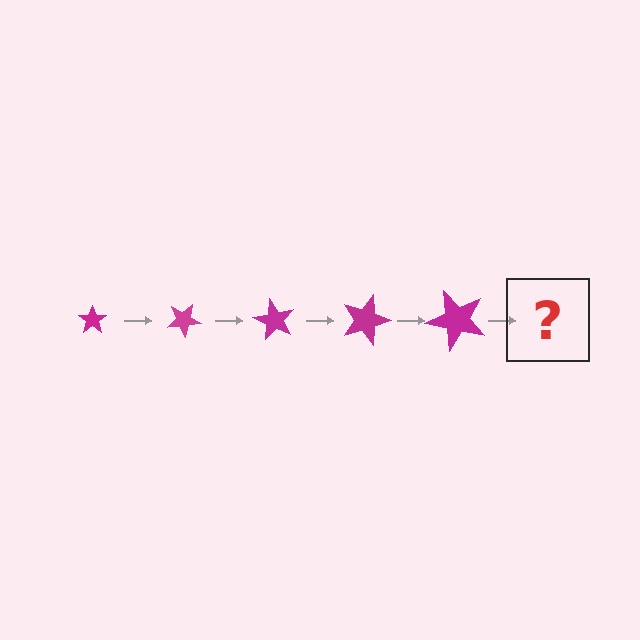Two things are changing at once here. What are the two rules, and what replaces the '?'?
The two rules are that the star grows larger each step and it rotates 30 degrees each step. The '?' should be a star, larger than the previous one and rotated 150 degrees from the start.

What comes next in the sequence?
The next element should be a star, larger than the previous one and rotated 150 degrees from the start.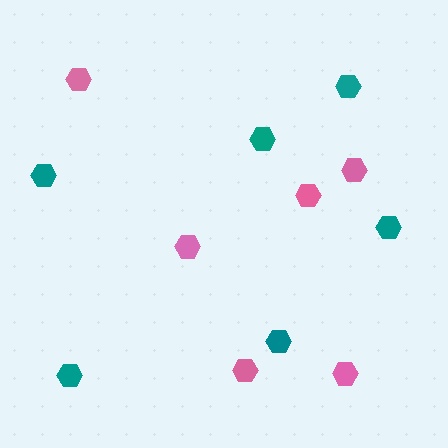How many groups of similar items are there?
There are 2 groups: one group of teal hexagons (6) and one group of pink hexagons (6).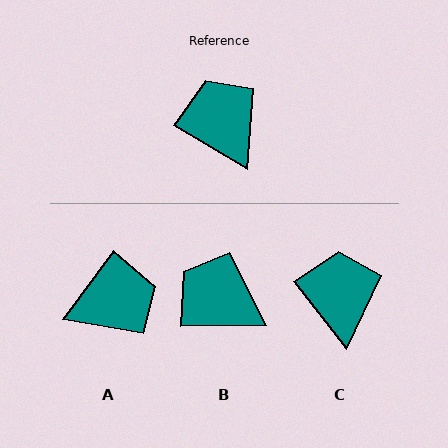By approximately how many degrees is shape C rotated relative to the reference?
Approximately 21 degrees clockwise.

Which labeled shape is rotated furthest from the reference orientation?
A, about 95 degrees away.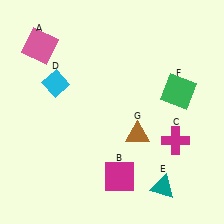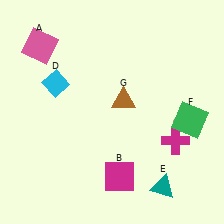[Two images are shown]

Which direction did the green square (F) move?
The green square (F) moved down.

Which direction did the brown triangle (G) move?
The brown triangle (G) moved up.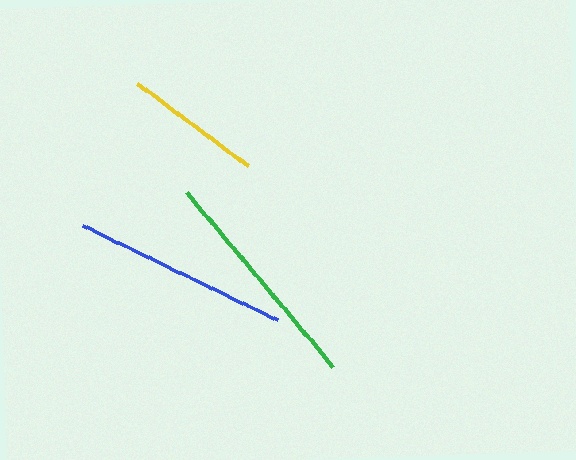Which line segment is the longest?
The green line is the longest at approximately 228 pixels.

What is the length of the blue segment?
The blue segment is approximately 217 pixels long.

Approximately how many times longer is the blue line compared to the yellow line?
The blue line is approximately 1.6 times the length of the yellow line.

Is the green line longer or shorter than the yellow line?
The green line is longer than the yellow line.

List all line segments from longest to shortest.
From longest to shortest: green, blue, yellow.